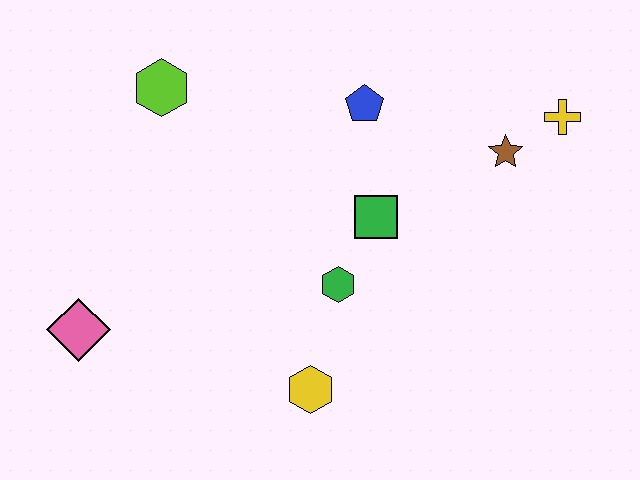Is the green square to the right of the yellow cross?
No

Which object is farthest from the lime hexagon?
The yellow cross is farthest from the lime hexagon.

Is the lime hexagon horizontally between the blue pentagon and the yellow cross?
No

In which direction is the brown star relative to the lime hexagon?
The brown star is to the right of the lime hexagon.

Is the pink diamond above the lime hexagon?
No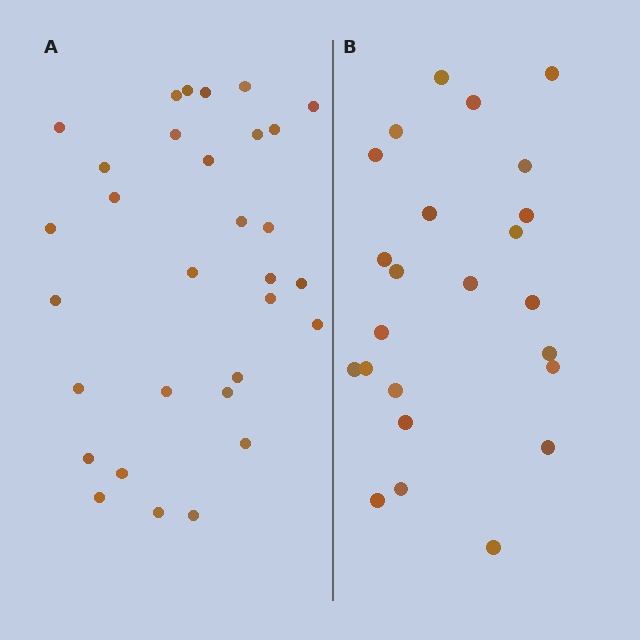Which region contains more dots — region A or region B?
Region A (the left region) has more dots.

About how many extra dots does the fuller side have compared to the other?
Region A has roughly 8 or so more dots than region B.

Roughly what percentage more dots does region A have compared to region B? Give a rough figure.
About 30% more.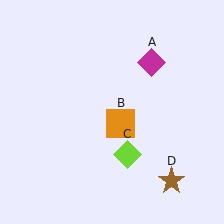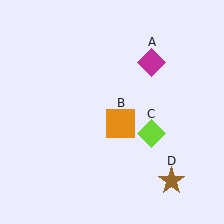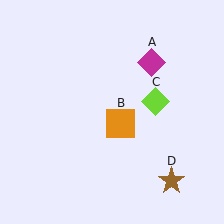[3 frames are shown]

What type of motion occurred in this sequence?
The lime diamond (object C) rotated counterclockwise around the center of the scene.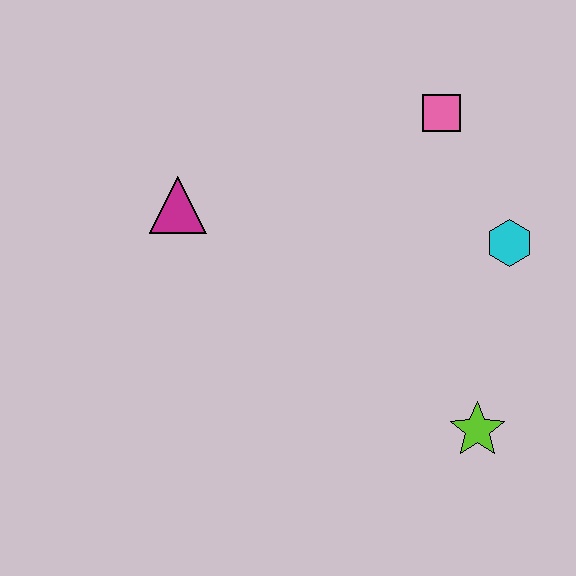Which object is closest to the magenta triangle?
The pink square is closest to the magenta triangle.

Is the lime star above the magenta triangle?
No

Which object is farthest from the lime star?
The magenta triangle is farthest from the lime star.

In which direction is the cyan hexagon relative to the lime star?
The cyan hexagon is above the lime star.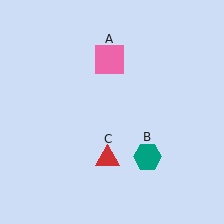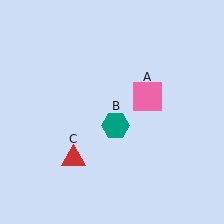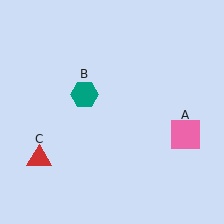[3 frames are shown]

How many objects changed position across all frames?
3 objects changed position: pink square (object A), teal hexagon (object B), red triangle (object C).